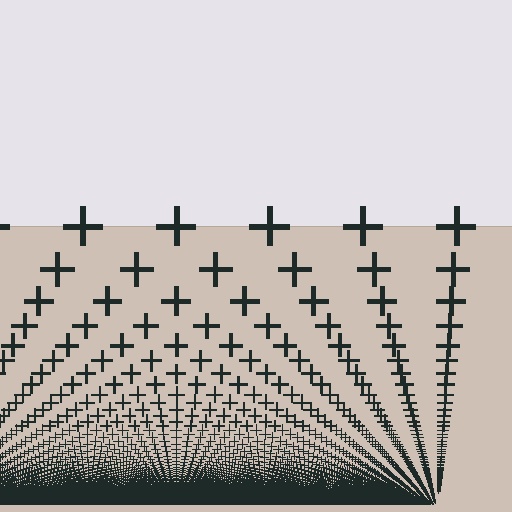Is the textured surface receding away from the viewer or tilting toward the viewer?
The surface appears to tilt toward the viewer. Texture elements get larger and sparser toward the top.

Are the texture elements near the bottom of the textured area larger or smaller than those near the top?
Smaller. The gradient is inverted — elements near the bottom are smaller and denser.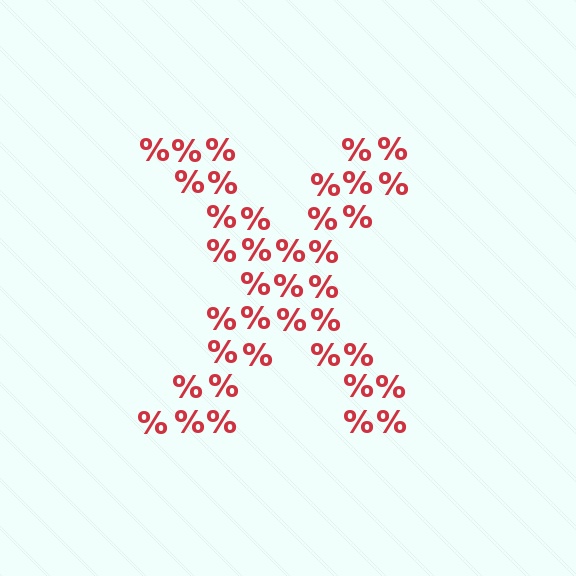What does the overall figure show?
The overall figure shows the letter X.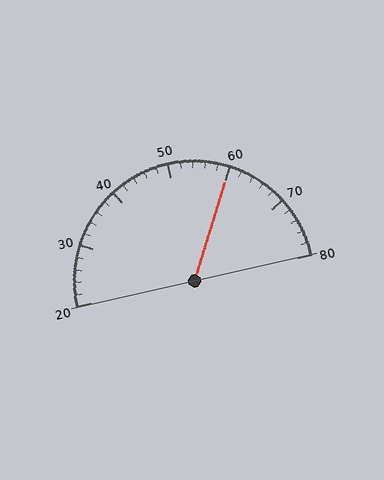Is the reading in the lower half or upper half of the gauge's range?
The reading is in the upper half of the range (20 to 80).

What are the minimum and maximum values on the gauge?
The gauge ranges from 20 to 80.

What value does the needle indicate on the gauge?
The needle indicates approximately 60.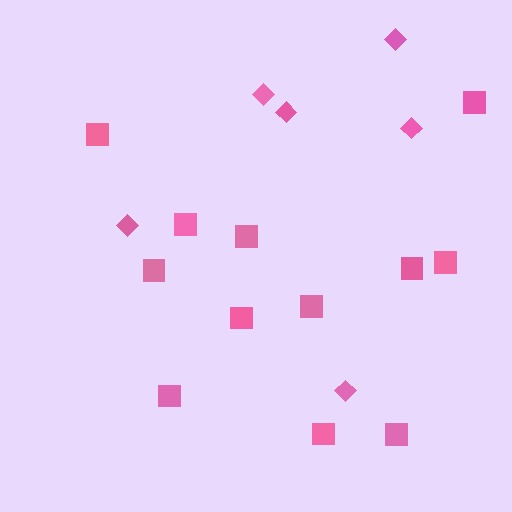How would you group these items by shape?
There are 2 groups: one group of squares (12) and one group of diamonds (6).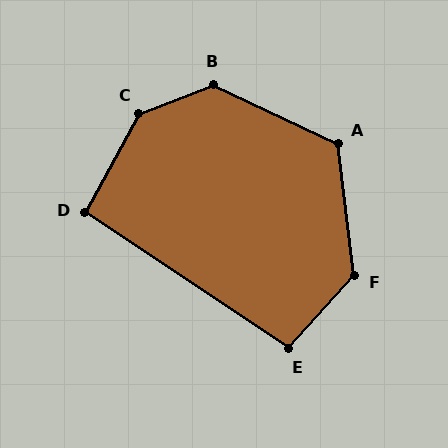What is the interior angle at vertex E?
Approximately 98 degrees (obtuse).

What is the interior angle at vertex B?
Approximately 134 degrees (obtuse).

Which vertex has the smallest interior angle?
D, at approximately 95 degrees.